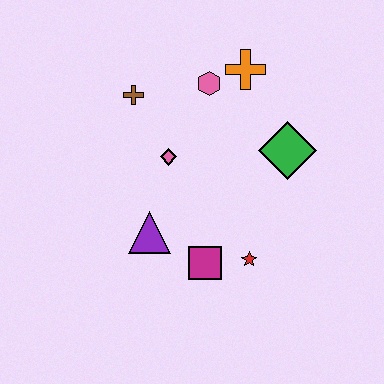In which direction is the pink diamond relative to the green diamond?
The pink diamond is to the left of the green diamond.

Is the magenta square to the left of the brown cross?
No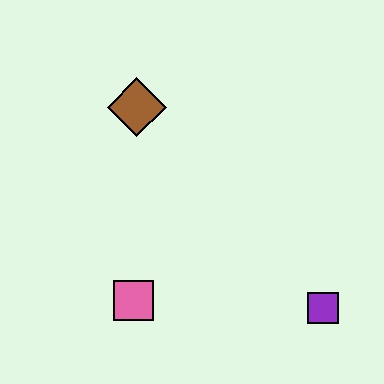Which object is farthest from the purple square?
The brown diamond is farthest from the purple square.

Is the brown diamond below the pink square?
No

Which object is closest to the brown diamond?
The pink square is closest to the brown diamond.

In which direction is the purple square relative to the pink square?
The purple square is to the right of the pink square.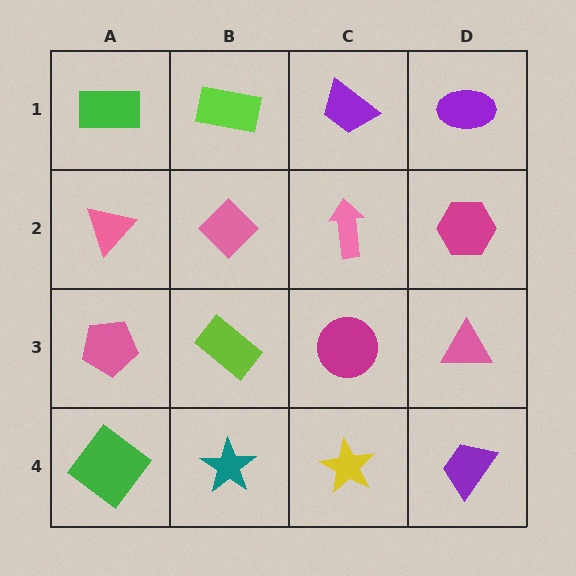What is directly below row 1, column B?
A pink diamond.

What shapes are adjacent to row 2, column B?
A lime rectangle (row 1, column B), a lime rectangle (row 3, column B), a pink triangle (row 2, column A), a pink arrow (row 2, column C).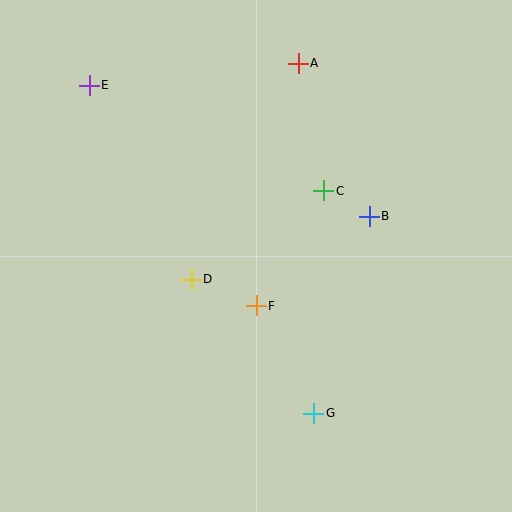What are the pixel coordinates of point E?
Point E is at (89, 85).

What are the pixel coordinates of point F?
Point F is at (256, 306).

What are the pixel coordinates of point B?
Point B is at (369, 216).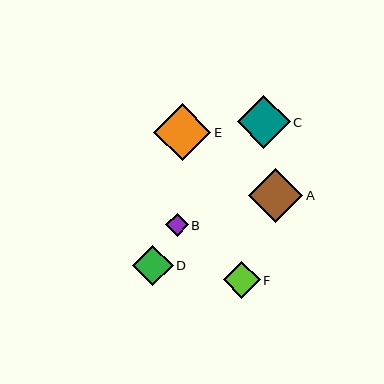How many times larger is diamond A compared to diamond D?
Diamond A is approximately 1.3 times the size of diamond D.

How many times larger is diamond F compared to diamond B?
Diamond F is approximately 1.6 times the size of diamond B.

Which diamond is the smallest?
Diamond B is the smallest with a size of approximately 23 pixels.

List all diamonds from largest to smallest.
From largest to smallest: E, A, C, D, F, B.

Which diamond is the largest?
Diamond E is the largest with a size of approximately 57 pixels.